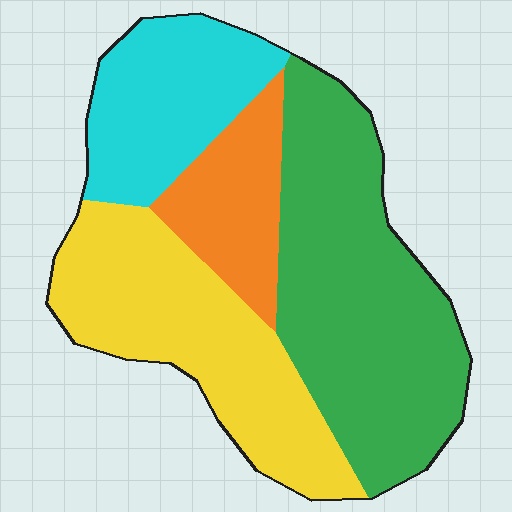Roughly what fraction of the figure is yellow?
Yellow covers 29% of the figure.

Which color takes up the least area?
Orange, at roughly 15%.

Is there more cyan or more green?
Green.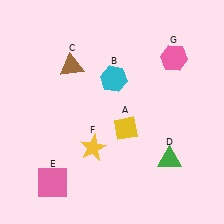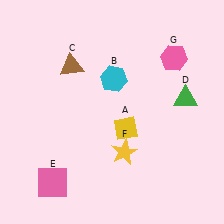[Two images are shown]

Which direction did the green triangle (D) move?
The green triangle (D) moved up.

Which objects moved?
The objects that moved are: the green triangle (D), the yellow star (F).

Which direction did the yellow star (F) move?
The yellow star (F) moved right.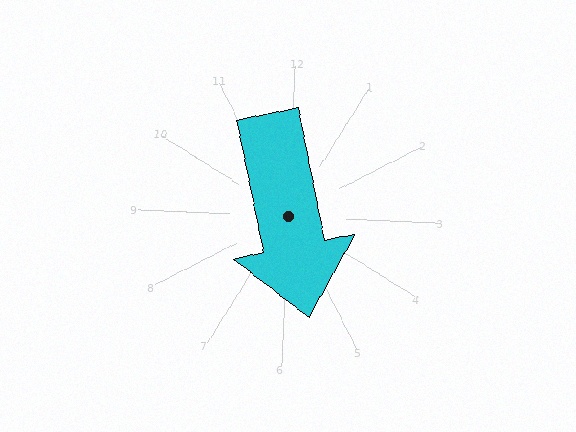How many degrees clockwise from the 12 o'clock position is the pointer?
Approximately 166 degrees.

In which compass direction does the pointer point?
South.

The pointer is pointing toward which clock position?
Roughly 6 o'clock.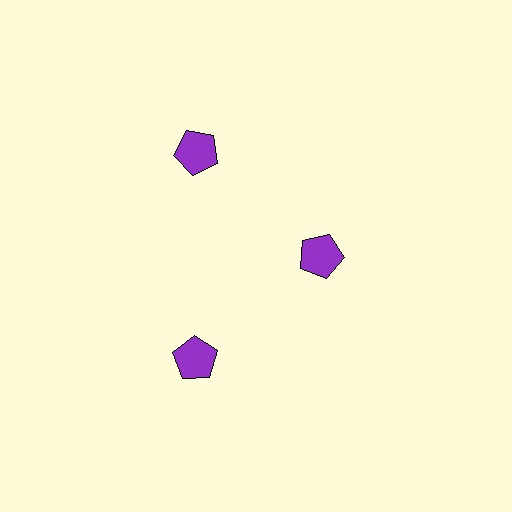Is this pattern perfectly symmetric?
No. The 3 purple pentagons are arranged in a ring, but one element near the 3 o'clock position is pulled inward toward the center, breaking the 3-fold rotational symmetry.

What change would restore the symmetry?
The symmetry would be restored by moving it outward, back onto the ring so that all 3 pentagons sit at equal angles and equal distance from the center.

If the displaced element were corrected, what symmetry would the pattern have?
It would have 3-fold rotational symmetry — the pattern would map onto itself every 120 degrees.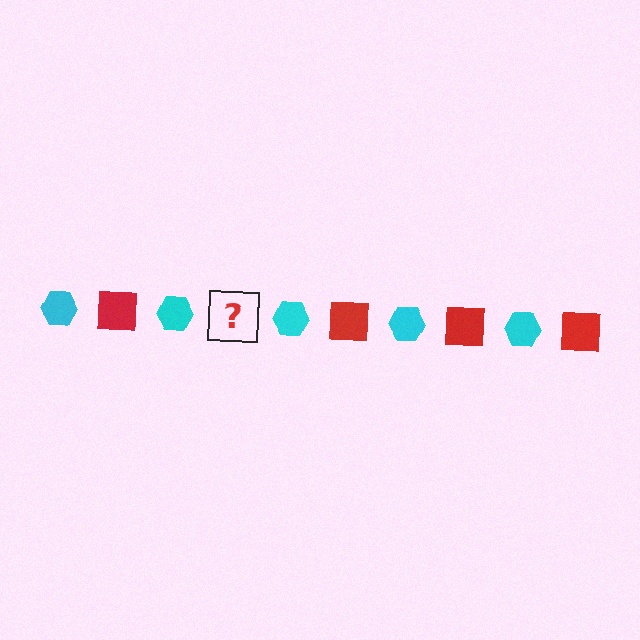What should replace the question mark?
The question mark should be replaced with a red square.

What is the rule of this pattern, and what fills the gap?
The rule is that the pattern alternates between cyan hexagon and red square. The gap should be filled with a red square.